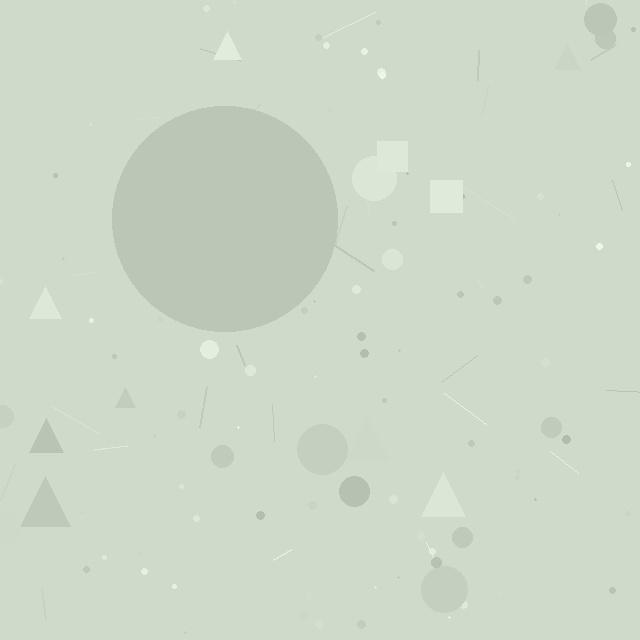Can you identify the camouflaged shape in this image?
The camouflaged shape is a circle.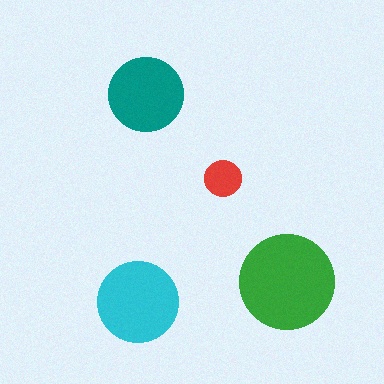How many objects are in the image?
There are 4 objects in the image.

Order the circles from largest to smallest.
the green one, the cyan one, the teal one, the red one.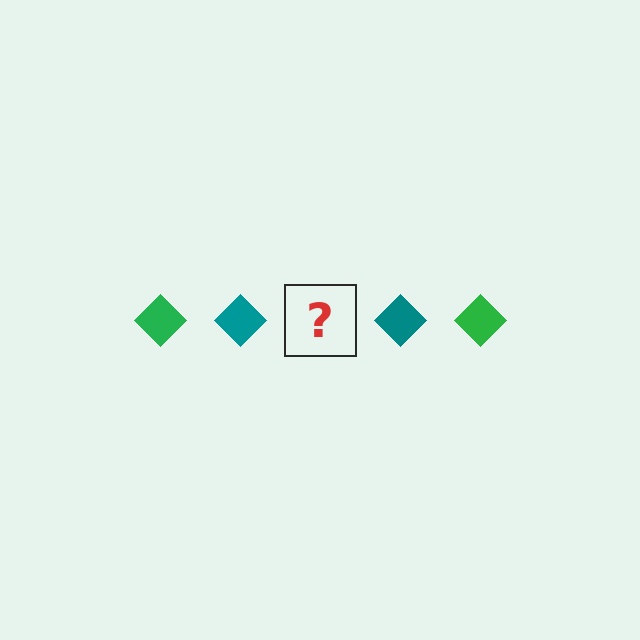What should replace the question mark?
The question mark should be replaced with a green diamond.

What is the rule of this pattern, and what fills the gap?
The rule is that the pattern cycles through green, teal diamonds. The gap should be filled with a green diamond.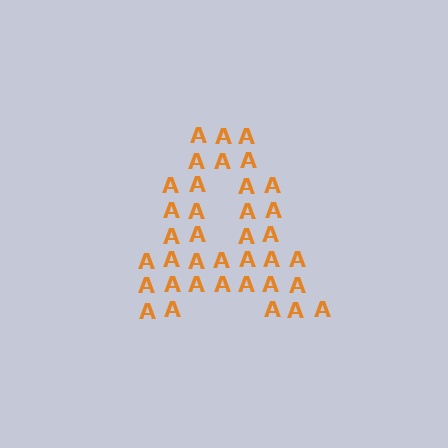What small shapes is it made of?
It is made of small letter A's.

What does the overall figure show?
The overall figure shows the letter A.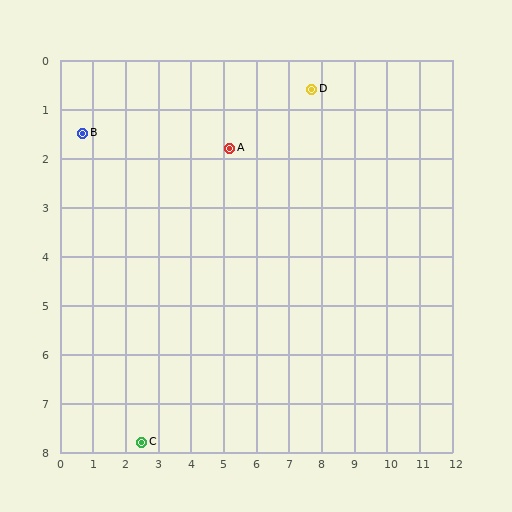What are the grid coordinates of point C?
Point C is at approximately (2.5, 7.8).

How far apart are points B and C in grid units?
Points B and C are about 6.6 grid units apart.